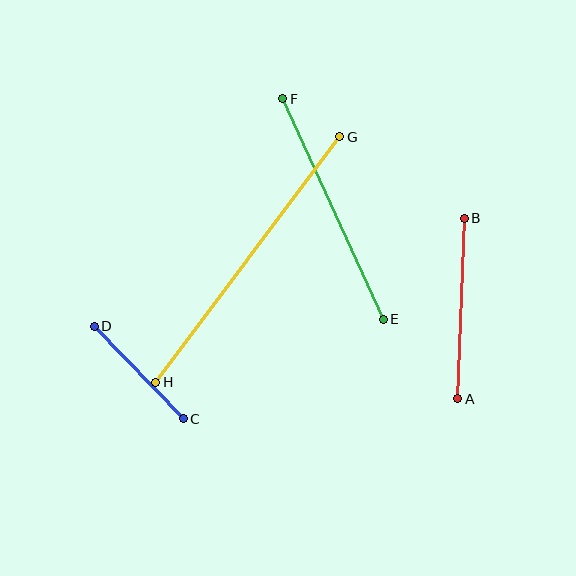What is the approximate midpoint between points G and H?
The midpoint is at approximately (248, 260) pixels.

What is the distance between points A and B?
The distance is approximately 181 pixels.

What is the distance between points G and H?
The distance is approximately 306 pixels.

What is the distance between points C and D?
The distance is approximately 128 pixels.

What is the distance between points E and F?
The distance is approximately 242 pixels.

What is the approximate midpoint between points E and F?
The midpoint is at approximately (333, 209) pixels.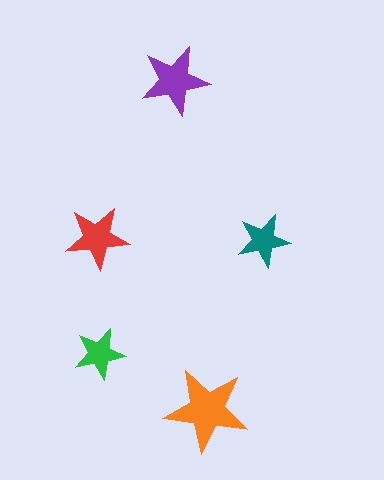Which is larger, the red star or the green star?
The red one.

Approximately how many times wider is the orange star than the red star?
About 1.5 times wider.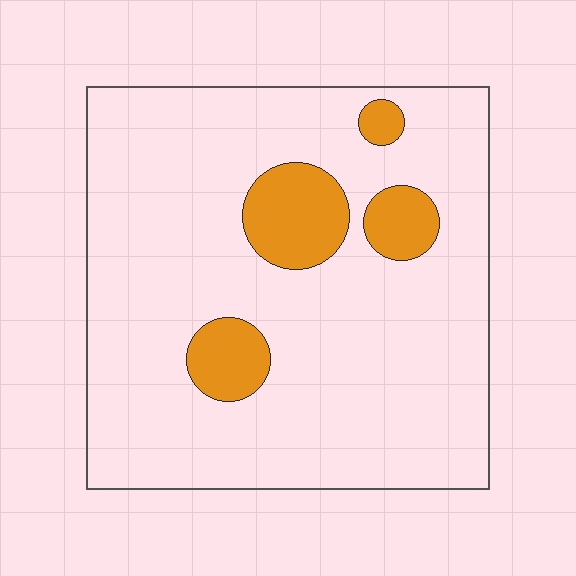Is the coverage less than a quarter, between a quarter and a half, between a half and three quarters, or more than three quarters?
Less than a quarter.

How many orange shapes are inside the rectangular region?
4.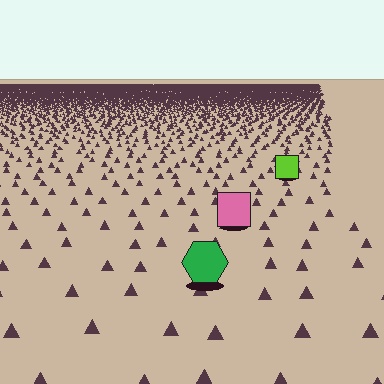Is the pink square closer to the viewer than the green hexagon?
No. The green hexagon is closer — you can tell from the texture gradient: the ground texture is coarser near it.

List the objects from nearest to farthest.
From nearest to farthest: the green hexagon, the pink square, the lime square.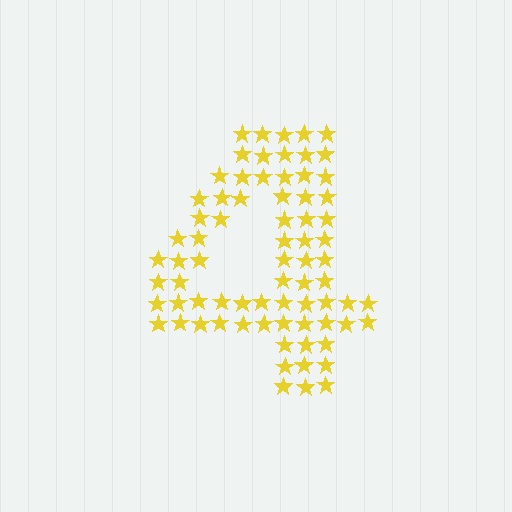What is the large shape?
The large shape is the digit 4.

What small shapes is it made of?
It is made of small stars.